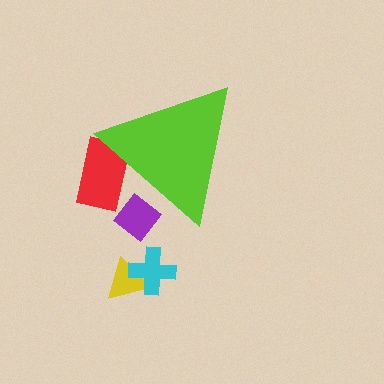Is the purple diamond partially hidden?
Yes, the purple diamond is partially hidden behind the lime triangle.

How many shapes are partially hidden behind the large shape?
2 shapes are partially hidden.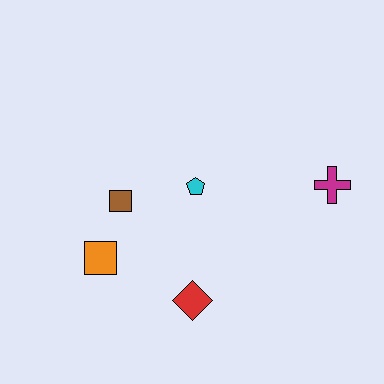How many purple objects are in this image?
There are no purple objects.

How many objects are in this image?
There are 5 objects.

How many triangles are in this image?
There are no triangles.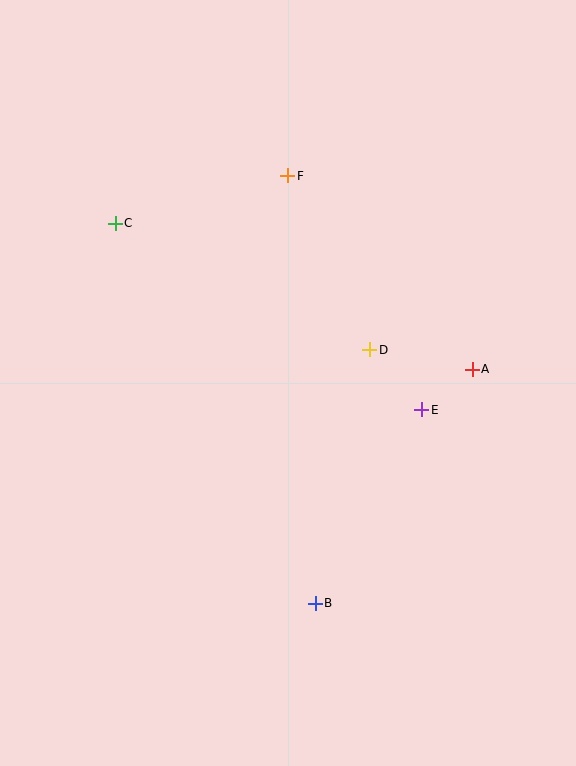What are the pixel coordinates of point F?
Point F is at (288, 176).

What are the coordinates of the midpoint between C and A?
The midpoint between C and A is at (294, 296).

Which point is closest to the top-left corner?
Point C is closest to the top-left corner.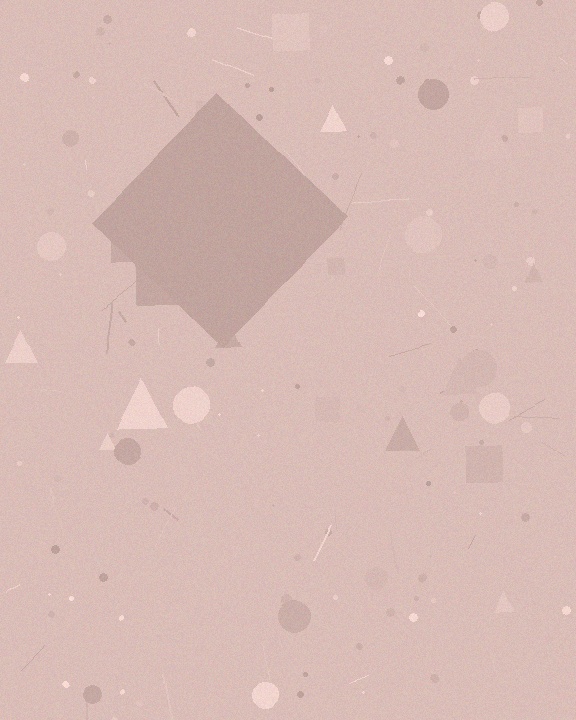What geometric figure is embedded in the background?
A diamond is embedded in the background.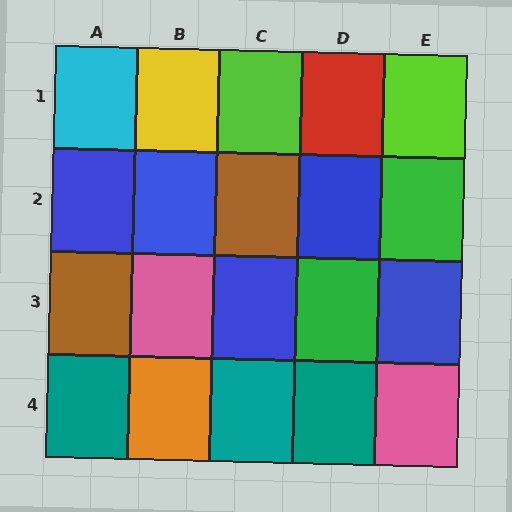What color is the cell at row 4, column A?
Teal.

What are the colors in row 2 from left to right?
Blue, blue, brown, blue, green.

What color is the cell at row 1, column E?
Lime.